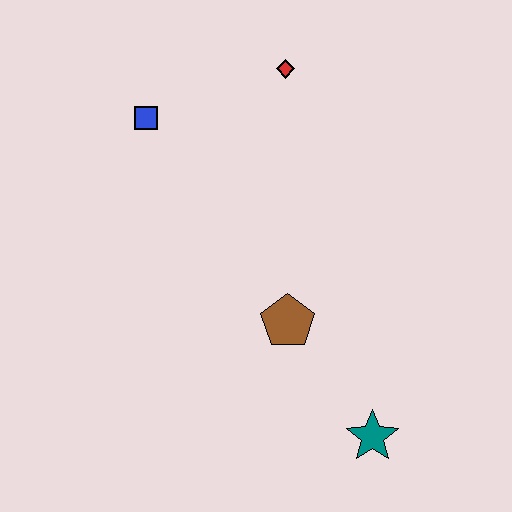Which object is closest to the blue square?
The red diamond is closest to the blue square.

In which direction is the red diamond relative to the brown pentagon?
The red diamond is above the brown pentagon.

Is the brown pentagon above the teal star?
Yes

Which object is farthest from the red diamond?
The teal star is farthest from the red diamond.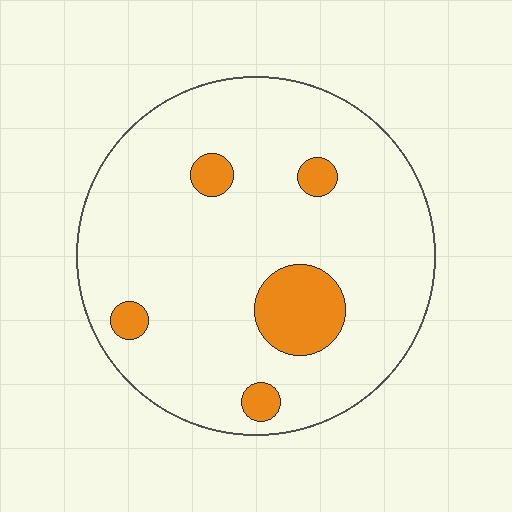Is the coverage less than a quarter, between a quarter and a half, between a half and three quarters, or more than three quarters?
Less than a quarter.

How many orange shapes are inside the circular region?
5.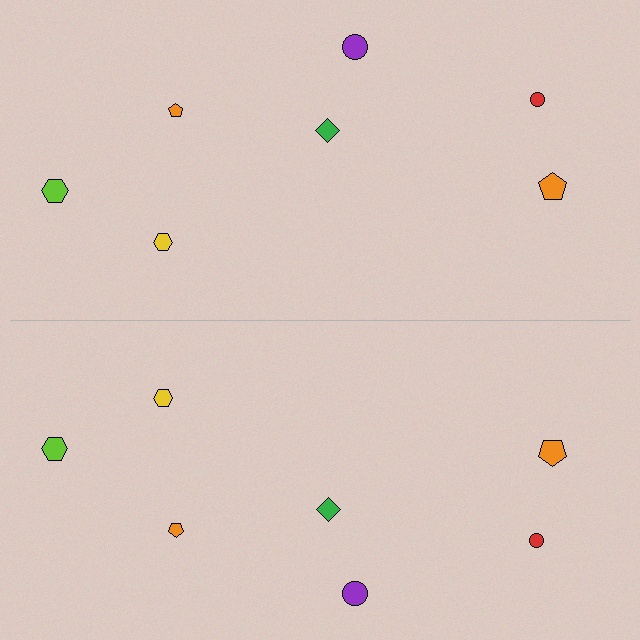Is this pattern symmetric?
Yes, this pattern has bilateral (reflection) symmetry.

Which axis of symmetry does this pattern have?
The pattern has a horizontal axis of symmetry running through the center of the image.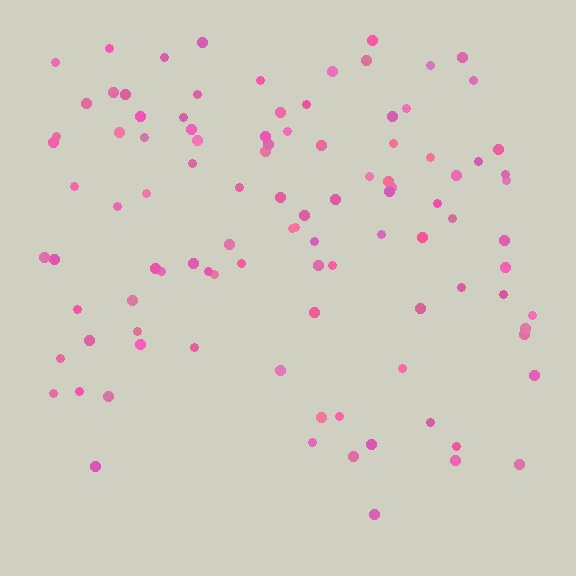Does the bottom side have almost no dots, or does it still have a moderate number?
Still a moderate number, just noticeably fewer than the top.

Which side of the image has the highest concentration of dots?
The top.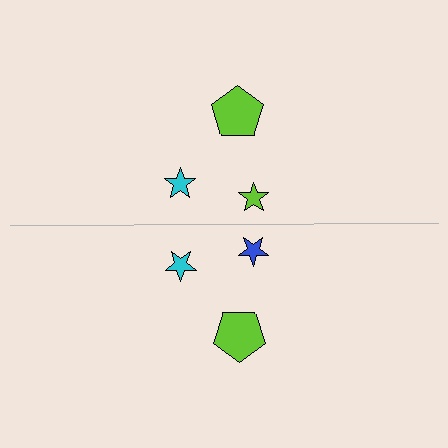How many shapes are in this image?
There are 6 shapes in this image.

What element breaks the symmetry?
The blue star on the bottom side breaks the symmetry — its mirror counterpart is lime.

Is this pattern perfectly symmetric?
No, the pattern is not perfectly symmetric. The blue star on the bottom side breaks the symmetry — its mirror counterpart is lime.